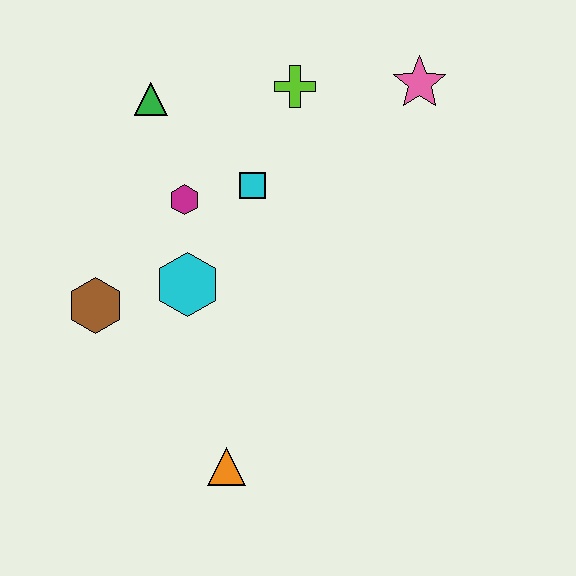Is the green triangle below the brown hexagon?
No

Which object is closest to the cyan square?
The magenta hexagon is closest to the cyan square.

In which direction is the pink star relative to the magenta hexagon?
The pink star is to the right of the magenta hexagon.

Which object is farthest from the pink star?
The orange triangle is farthest from the pink star.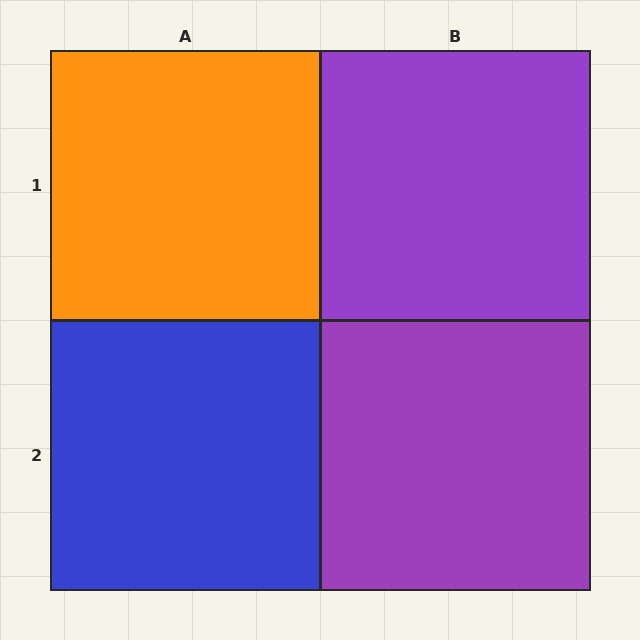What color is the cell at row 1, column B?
Purple.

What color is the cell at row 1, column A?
Orange.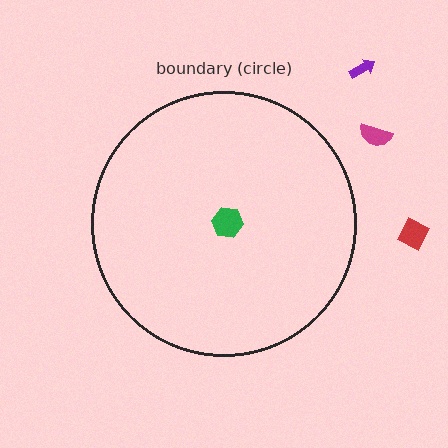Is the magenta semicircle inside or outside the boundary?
Outside.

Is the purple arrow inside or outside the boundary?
Outside.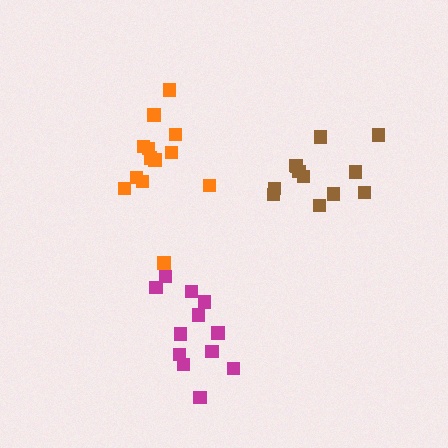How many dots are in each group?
Group 1: 12 dots, Group 2: 12 dots, Group 3: 13 dots (37 total).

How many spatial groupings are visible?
There are 3 spatial groupings.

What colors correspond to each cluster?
The clusters are colored: magenta, brown, orange.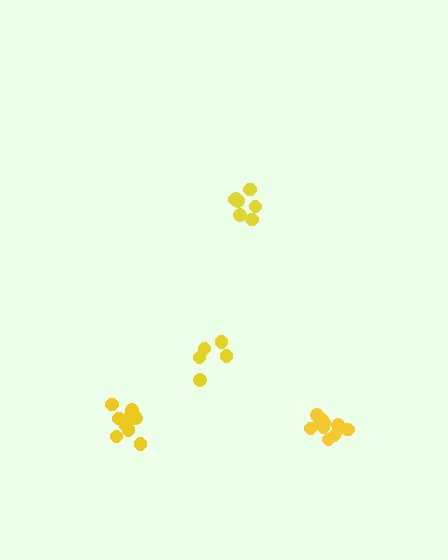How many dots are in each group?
Group 1: 11 dots, Group 2: 7 dots, Group 3: 11 dots, Group 4: 5 dots (34 total).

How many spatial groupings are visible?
There are 4 spatial groupings.